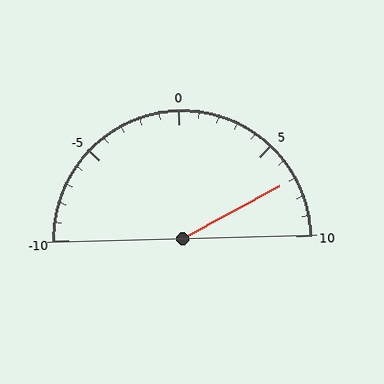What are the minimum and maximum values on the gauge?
The gauge ranges from -10 to 10.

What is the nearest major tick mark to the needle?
The nearest major tick mark is 5.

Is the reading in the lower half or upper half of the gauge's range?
The reading is in the upper half of the range (-10 to 10).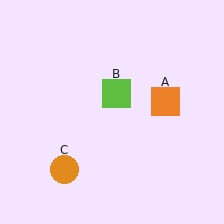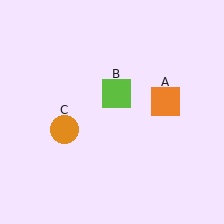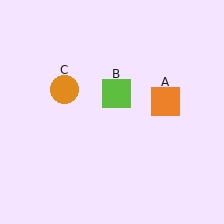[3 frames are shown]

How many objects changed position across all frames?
1 object changed position: orange circle (object C).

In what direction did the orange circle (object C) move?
The orange circle (object C) moved up.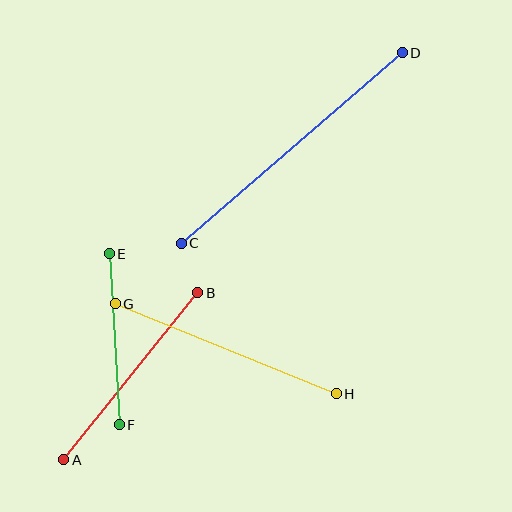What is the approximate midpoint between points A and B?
The midpoint is at approximately (131, 376) pixels.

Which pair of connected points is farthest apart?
Points C and D are farthest apart.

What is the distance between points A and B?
The distance is approximately 214 pixels.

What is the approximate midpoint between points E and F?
The midpoint is at approximately (114, 339) pixels.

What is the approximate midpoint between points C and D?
The midpoint is at approximately (292, 148) pixels.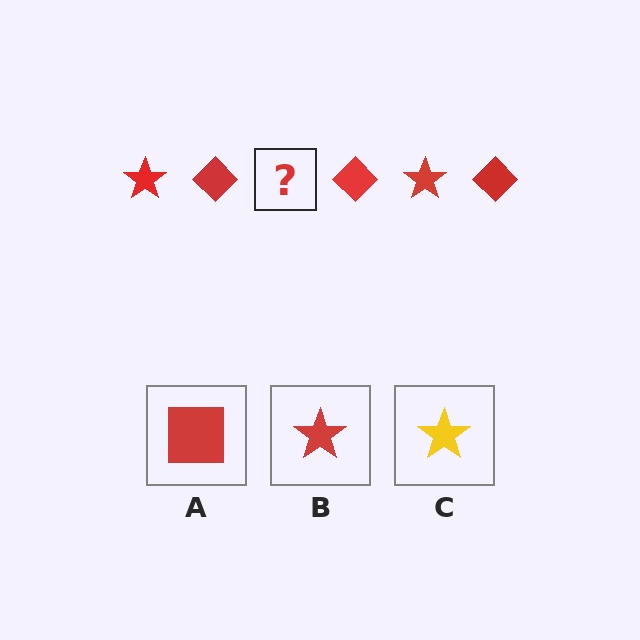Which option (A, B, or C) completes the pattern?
B.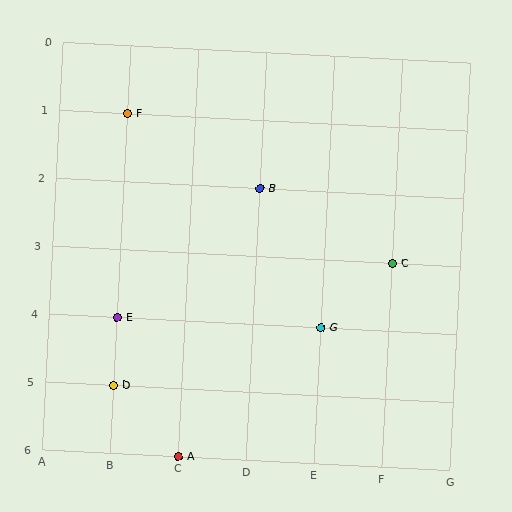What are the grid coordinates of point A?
Point A is at grid coordinates (C, 6).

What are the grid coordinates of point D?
Point D is at grid coordinates (B, 5).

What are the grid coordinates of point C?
Point C is at grid coordinates (F, 3).